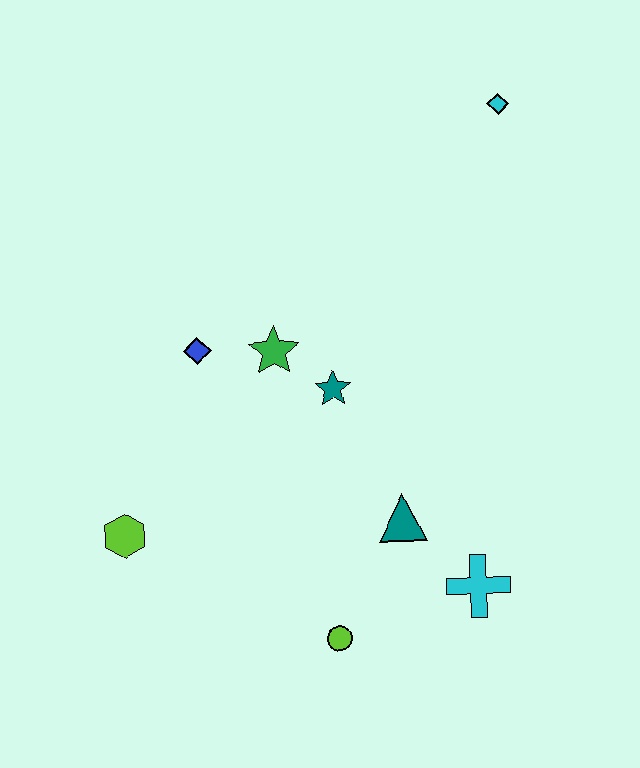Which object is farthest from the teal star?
The cyan diamond is farthest from the teal star.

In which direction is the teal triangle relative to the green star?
The teal triangle is below the green star.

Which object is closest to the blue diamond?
The green star is closest to the blue diamond.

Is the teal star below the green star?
Yes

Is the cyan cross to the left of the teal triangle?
No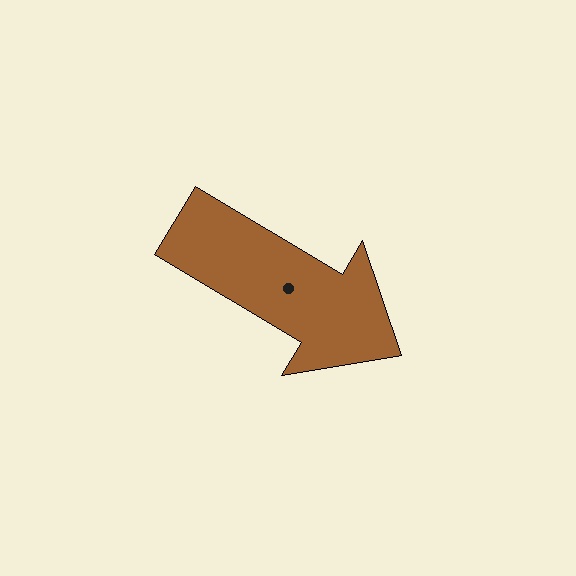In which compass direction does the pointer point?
Southeast.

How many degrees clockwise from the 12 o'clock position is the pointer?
Approximately 121 degrees.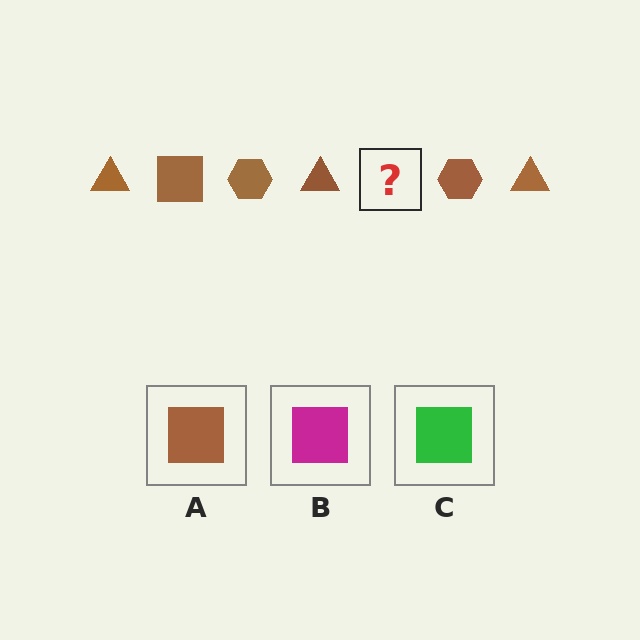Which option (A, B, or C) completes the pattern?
A.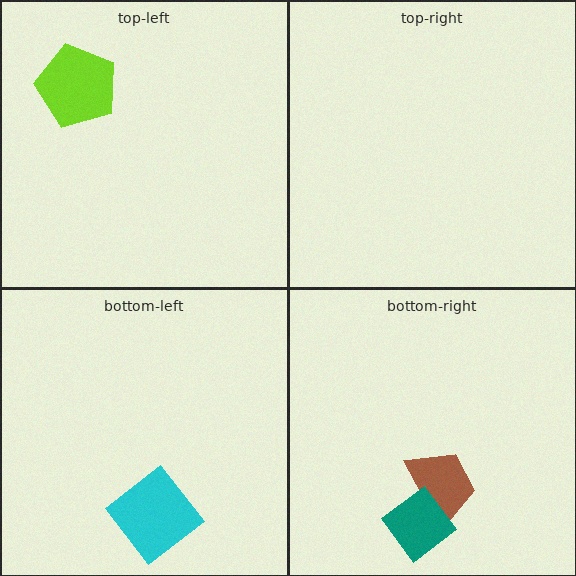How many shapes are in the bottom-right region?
2.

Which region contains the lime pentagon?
The top-left region.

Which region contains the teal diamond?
The bottom-right region.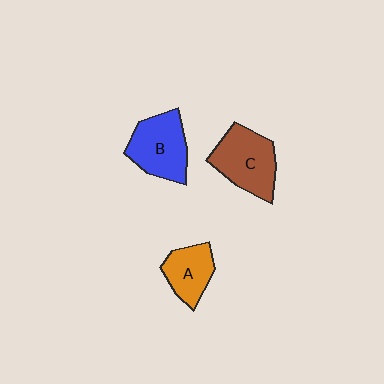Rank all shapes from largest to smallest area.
From largest to smallest: C (brown), B (blue), A (orange).